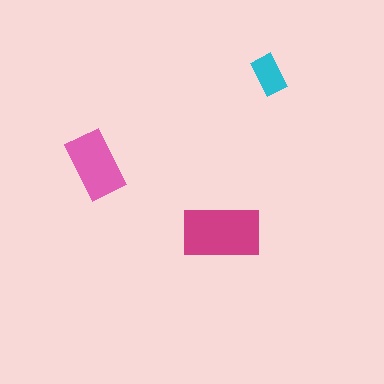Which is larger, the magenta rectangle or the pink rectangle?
The magenta one.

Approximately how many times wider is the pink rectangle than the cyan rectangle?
About 1.5 times wider.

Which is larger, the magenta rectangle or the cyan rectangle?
The magenta one.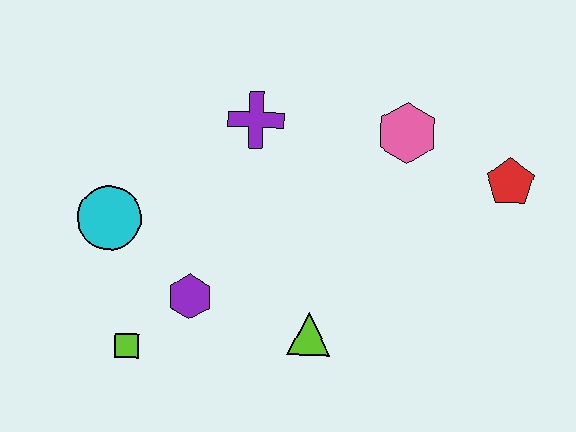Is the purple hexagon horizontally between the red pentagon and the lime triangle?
No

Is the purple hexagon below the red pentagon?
Yes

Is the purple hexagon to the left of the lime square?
No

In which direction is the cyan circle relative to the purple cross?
The cyan circle is to the left of the purple cross.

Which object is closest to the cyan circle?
The purple hexagon is closest to the cyan circle.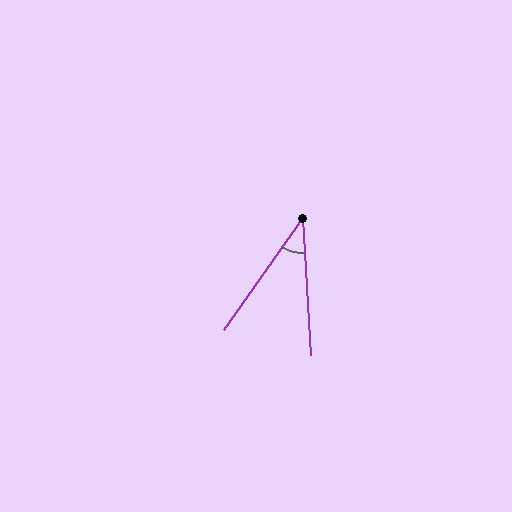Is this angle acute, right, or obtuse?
It is acute.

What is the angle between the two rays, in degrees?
Approximately 38 degrees.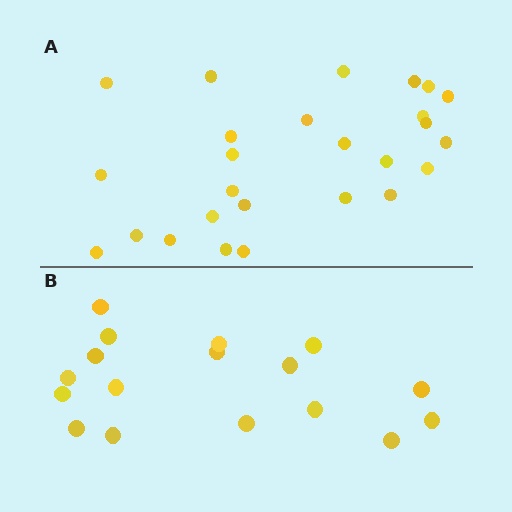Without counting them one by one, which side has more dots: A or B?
Region A (the top region) has more dots.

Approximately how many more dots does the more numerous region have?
Region A has roughly 8 or so more dots than region B.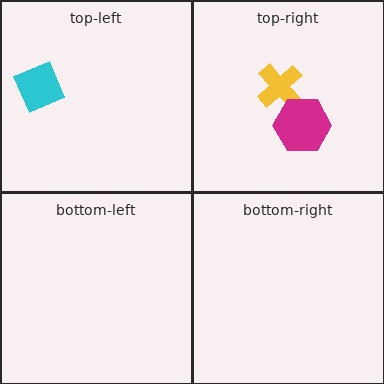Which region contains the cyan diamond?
The top-left region.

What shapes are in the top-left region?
The cyan diamond.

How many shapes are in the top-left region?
1.